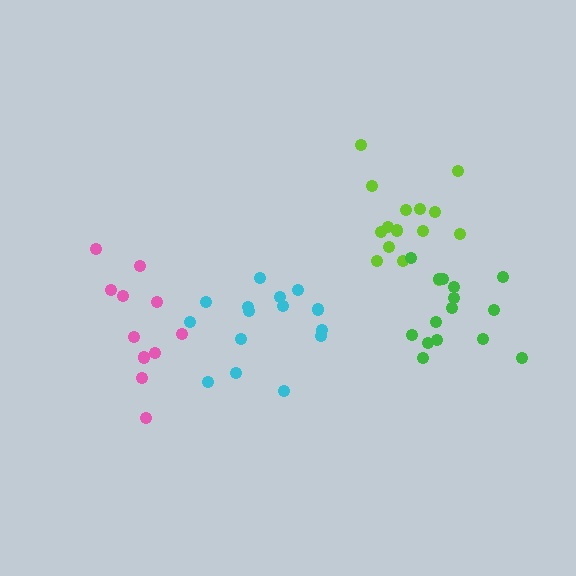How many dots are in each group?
Group 1: 15 dots, Group 2: 15 dots, Group 3: 11 dots, Group 4: 15 dots (56 total).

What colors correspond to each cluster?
The clusters are colored: cyan, lime, pink, green.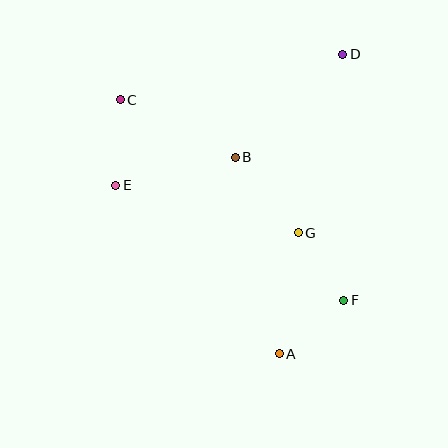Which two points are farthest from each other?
Points A and D are farthest from each other.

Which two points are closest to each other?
Points F and G are closest to each other.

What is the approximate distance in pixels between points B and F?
The distance between B and F is approximately 180 pixels.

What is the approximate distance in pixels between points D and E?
The distance between D and E is approximately 262 pixels.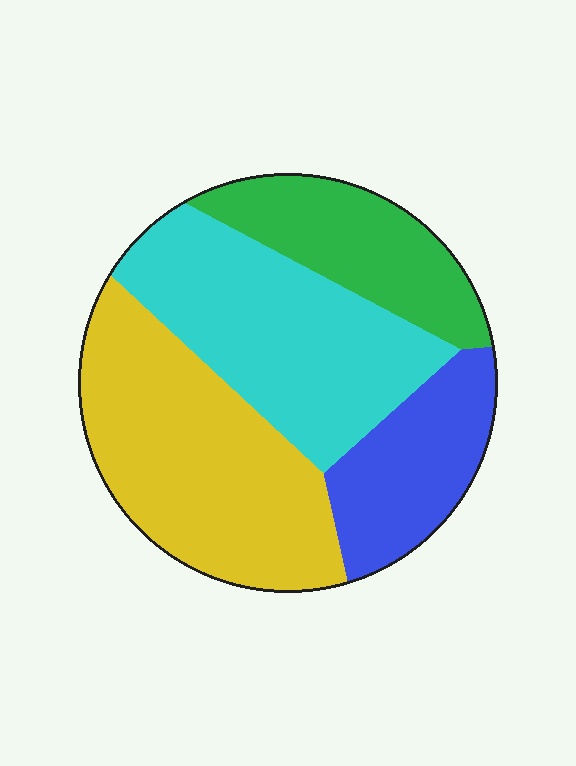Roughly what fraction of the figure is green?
Green covers roughly 20% of the figure.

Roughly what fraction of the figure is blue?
Blue covers 17% of the figure.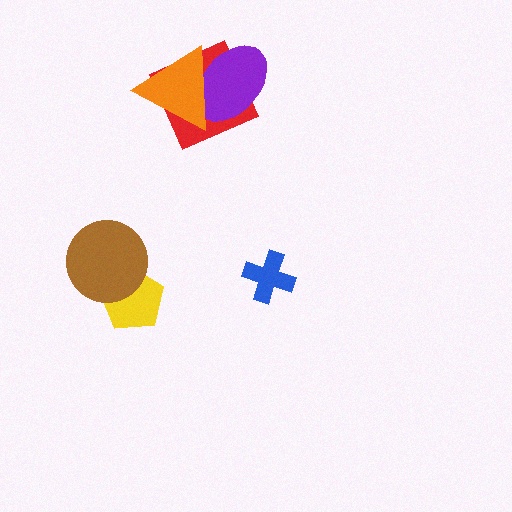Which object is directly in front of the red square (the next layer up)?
The purple ellipse is directly in front of the red square.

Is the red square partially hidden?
Yes, it is partially covered by another shape.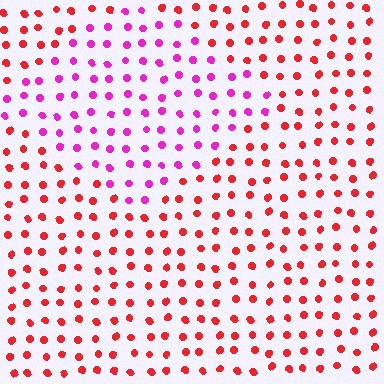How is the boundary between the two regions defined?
The boundary is defined purely by a slight shift in hue (about 48 degrees). Spacing, size, and orientation are identical on both sides.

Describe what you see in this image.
The image is filled with small red elements in a uniform arrangement. A diamond-shaped region is visible where the elements are tinted to a slightly different hue, forming a subtle color boundary.